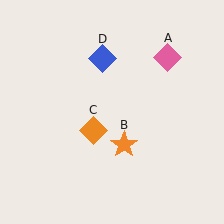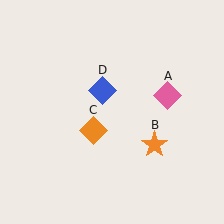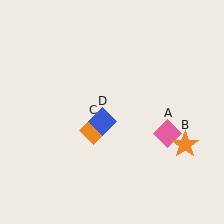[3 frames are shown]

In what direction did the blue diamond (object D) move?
The blue diamond (object D) moved down.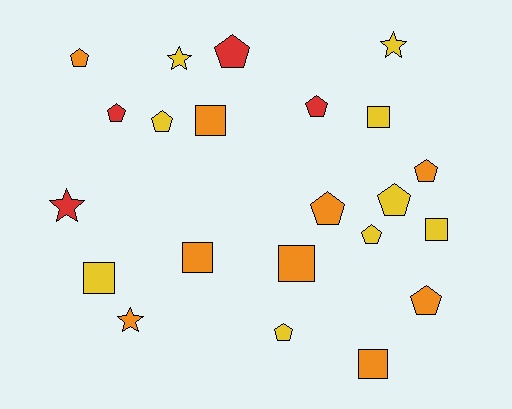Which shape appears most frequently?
Pentagon, with 11 objects.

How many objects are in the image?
There are 22 objects.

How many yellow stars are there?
There are 2 yellow stars.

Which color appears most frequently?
Orange, with 9 objects.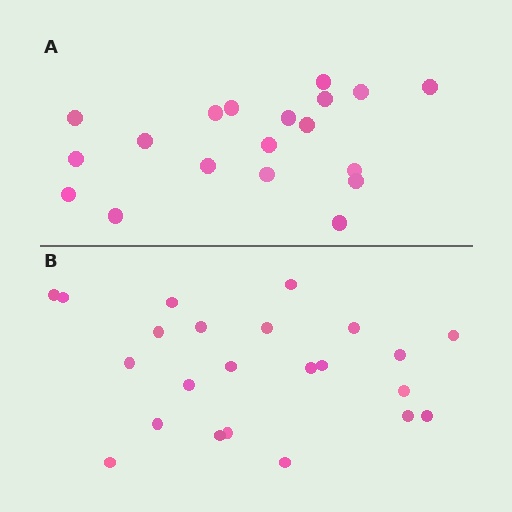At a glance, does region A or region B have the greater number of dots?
Region B (the bottom region) has more dots.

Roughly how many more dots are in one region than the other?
Region B has about 4 more dots than region A.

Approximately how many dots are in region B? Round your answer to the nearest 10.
About 20 dots. (The exact count is 23, which rounds to 20.)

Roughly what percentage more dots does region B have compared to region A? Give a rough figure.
About 20% more.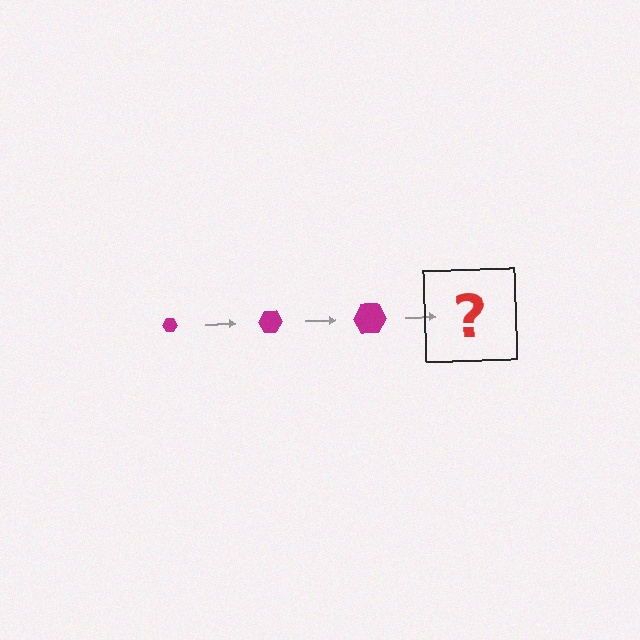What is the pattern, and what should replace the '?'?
The pattern is that the hexagon gets progressively larger each step. The '?' should be a magenta hexagon, larger than the previous one.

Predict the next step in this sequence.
The next step is a magenta hexagon, larger than the previous one.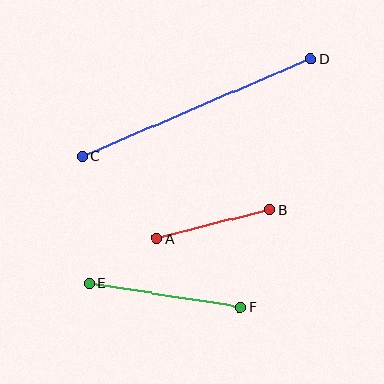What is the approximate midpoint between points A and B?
The midpoint is at approximately (213, 224) pixels.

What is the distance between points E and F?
The distance is approximately 153 pixels.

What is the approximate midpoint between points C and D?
The midpoint is at approximately (196, 107) pixels.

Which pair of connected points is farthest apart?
Points C and D are farthest apart.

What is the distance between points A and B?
The distance is approximately 116 pixels.